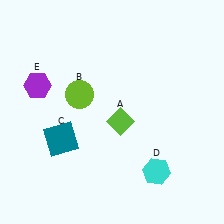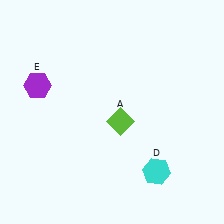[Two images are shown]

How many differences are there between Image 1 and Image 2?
There are 2 differences between the two images.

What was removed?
The teal square (C), the lime circle (B) were removed in Image 2.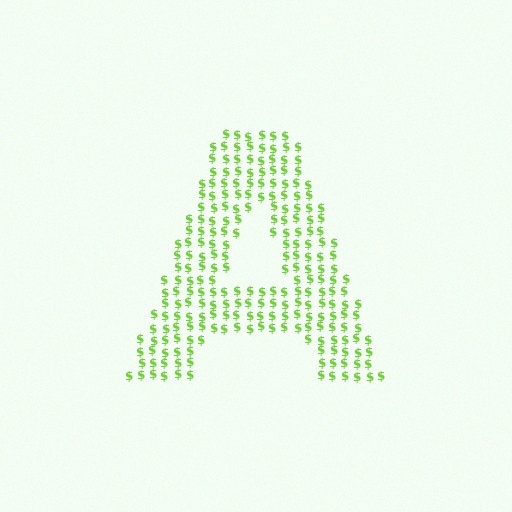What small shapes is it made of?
It is made of small dollar signs.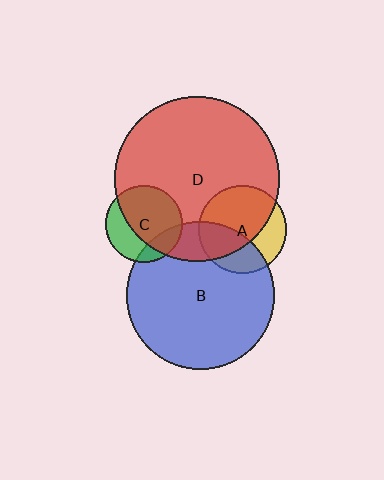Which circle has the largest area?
Circle D (red).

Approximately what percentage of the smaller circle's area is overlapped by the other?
Approximately 40%.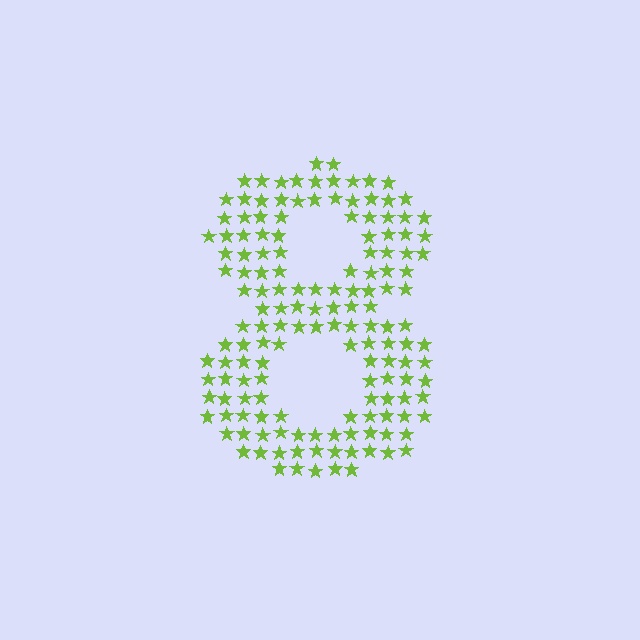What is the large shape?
The large shape is the digit 8.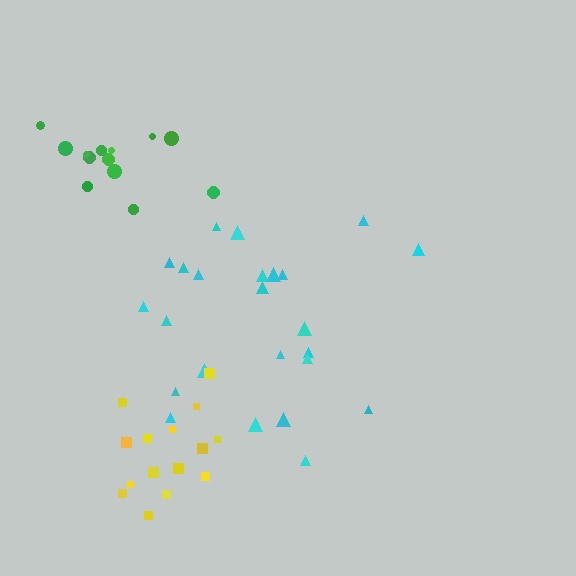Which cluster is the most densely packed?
Yellow.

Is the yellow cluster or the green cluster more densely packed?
Yellow.